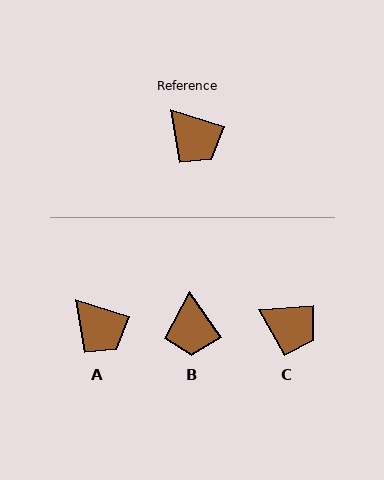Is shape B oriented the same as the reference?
No, it is off by about 38 degrees.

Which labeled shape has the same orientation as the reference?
A.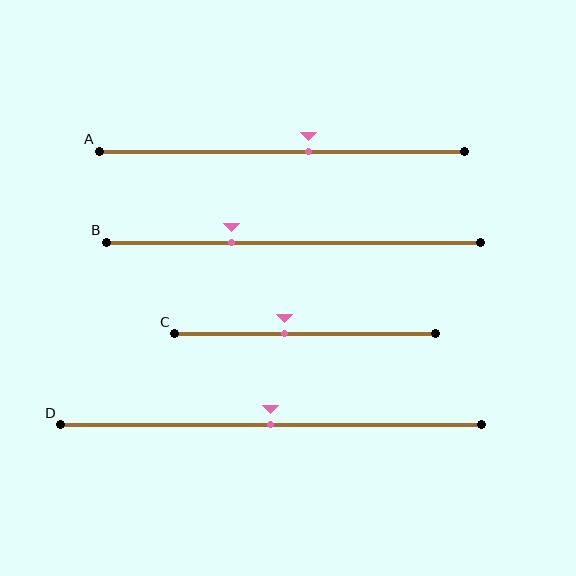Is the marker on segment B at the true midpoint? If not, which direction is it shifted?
No, the marker on segment B is shifted to the left by about 17% of the segment length.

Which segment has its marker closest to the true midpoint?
Segment D has its marker closest to the true midpoint.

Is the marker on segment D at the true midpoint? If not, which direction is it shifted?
Yes, the marker on segment D is at the true midpoint.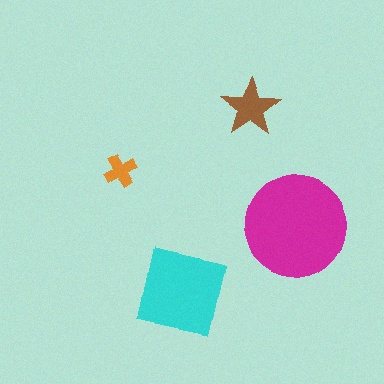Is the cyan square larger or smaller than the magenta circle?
Smaller.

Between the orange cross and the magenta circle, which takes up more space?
The magenta circle.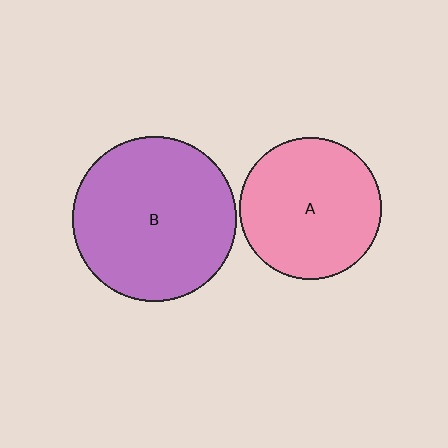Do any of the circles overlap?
No, none of the circles overlap.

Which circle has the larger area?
Circle B (purple).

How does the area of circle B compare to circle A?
Approximately 1.3 times.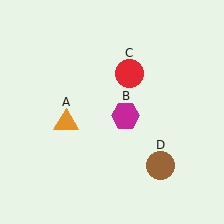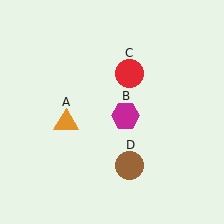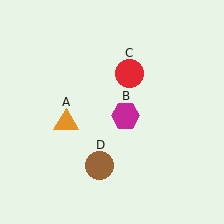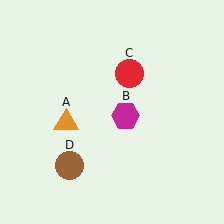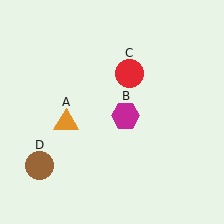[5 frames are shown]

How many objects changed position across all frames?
1 object changed position: brown circle (object D).